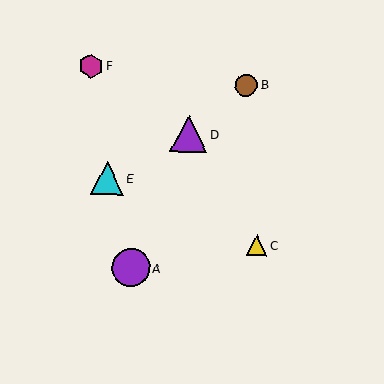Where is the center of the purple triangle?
The center of the purple triangle is at (189, 134).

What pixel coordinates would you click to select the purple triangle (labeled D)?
Click at (189, 134) to select the purple triangle D.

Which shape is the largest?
The purple circle (labeled A) is the largest.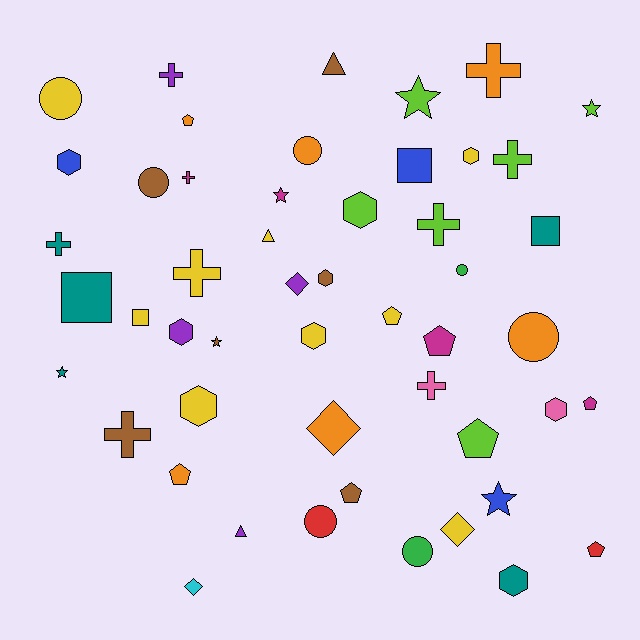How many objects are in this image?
There are 50 objects.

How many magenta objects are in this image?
There are 4 magenta objects.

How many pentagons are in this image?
There are 8 pentagons.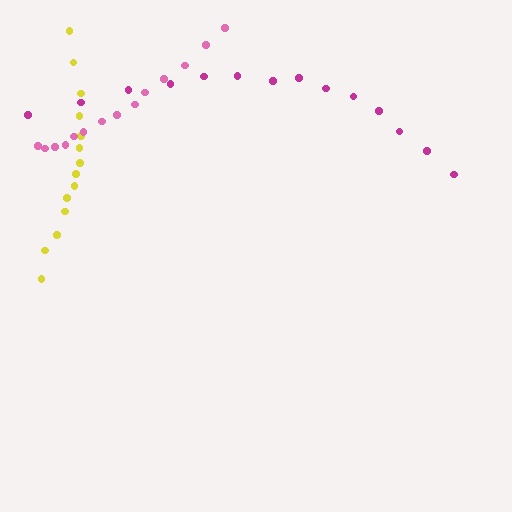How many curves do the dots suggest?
There are 3 distinct paths.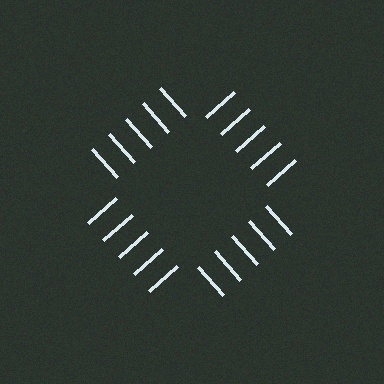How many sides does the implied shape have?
4 sides — the line-ends trace a square.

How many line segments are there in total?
20 — 5 along each of the 4 edges.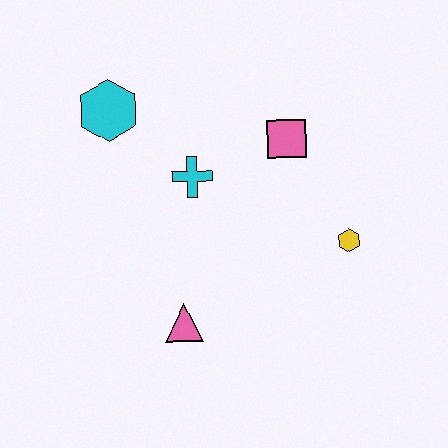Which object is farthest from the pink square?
The pink triangle is farthest from the pink square.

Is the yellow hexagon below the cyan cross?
Yes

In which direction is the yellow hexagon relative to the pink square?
The yellow hexagon is below the pink square.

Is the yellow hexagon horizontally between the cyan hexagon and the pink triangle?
No